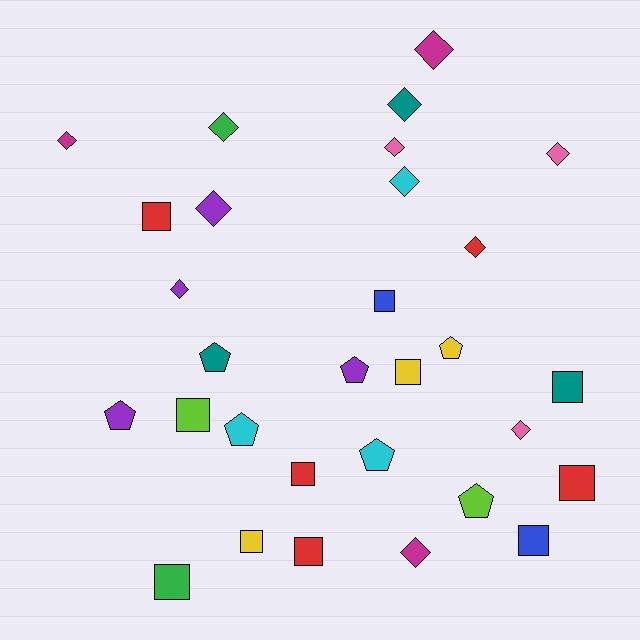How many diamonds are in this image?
There are 12 diamonds.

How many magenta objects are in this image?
There are 3 magenta objects.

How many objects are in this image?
There are 30 objects.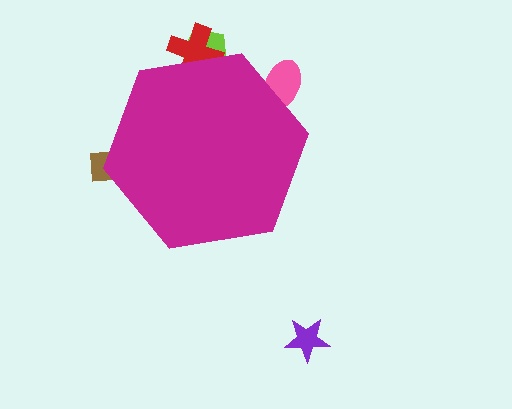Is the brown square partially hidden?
Yes, the brown square is partially hidden behind the magenta hexagon.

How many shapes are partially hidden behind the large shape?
4 shapes are partially hidden.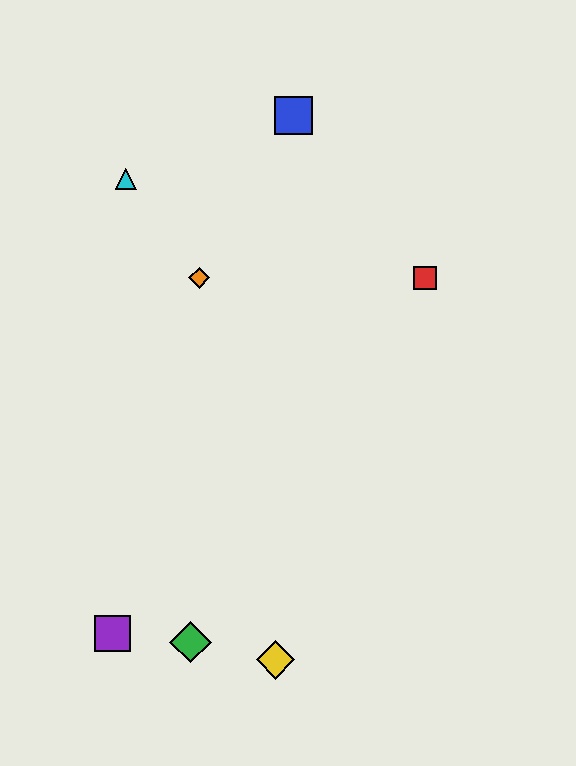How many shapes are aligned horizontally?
2 shapes (the red square, the orange diamond) are aligned horizontally.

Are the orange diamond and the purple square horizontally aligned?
No, the orange diamond is at y≈278 and the purple square is at y≈633.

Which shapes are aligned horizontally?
The red square, the orange diamond are aligned horizontally.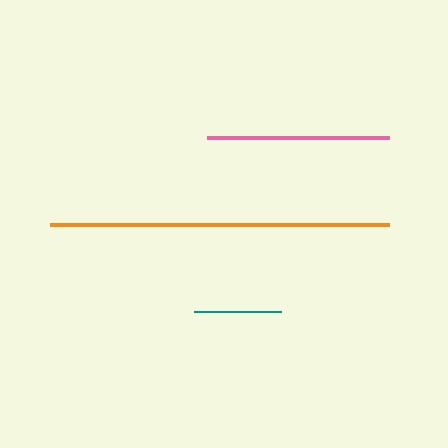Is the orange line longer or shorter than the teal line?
The orange line is longer than the teal line.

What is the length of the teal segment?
The teal segment is approximately 87 pixels long.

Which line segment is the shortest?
The teal line is the shortest at approximately 87 pixels.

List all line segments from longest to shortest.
From longest to shortest: orange, pink, teal.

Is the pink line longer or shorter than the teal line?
The pink line is longer than the teal line.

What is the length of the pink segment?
The pink segment is approximately 182 pixels long.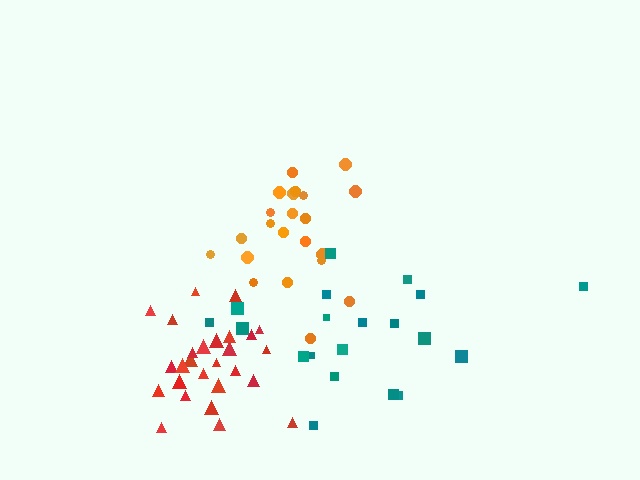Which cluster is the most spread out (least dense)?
Teal.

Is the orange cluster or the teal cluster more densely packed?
Orange.